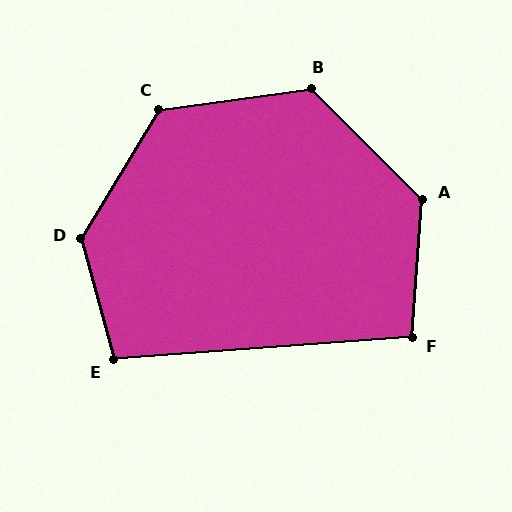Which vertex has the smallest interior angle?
F, at approximately 99 degrees.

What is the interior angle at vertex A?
Approximately 130 degrees (obtuse).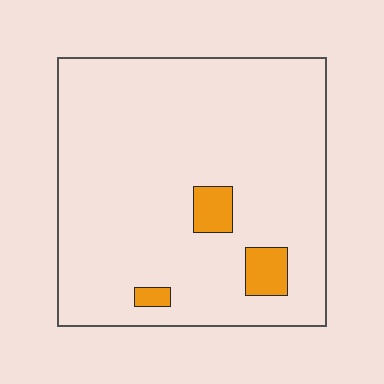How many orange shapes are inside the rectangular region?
3.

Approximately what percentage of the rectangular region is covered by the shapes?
Approximately 5%.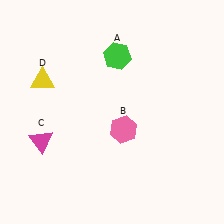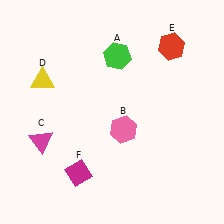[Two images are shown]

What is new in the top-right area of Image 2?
A red hexagon (E) was added in the top-right area of Image 2.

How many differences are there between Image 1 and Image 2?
There are 2 differences between the two images.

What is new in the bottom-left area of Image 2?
A magenta diamond (F) was added in the bottom-left area of Image 2.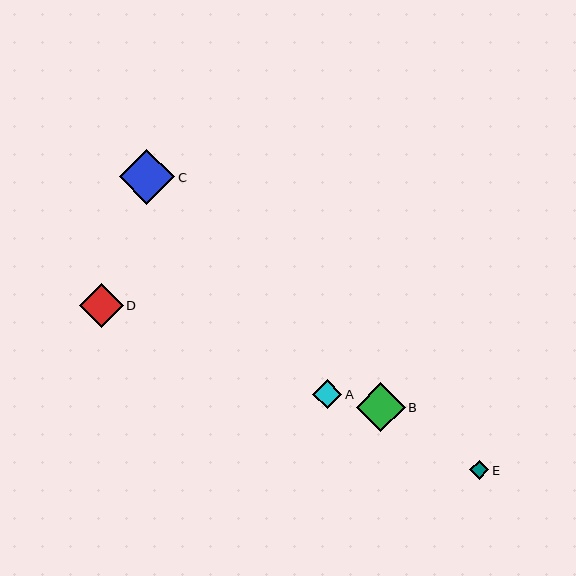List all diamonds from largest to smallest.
From largest to smallest: C, B, D, A, E.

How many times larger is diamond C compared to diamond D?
Diamond C is approximately 1.3 times the size of diamond D.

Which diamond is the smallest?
Diamond E is the smallest with a size of approximately 19 pixels.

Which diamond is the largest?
Diamond C is the largest with a size of approximately 55 pixels.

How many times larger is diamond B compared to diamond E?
Diamond B is approximately 2.6 times the size of diamond E.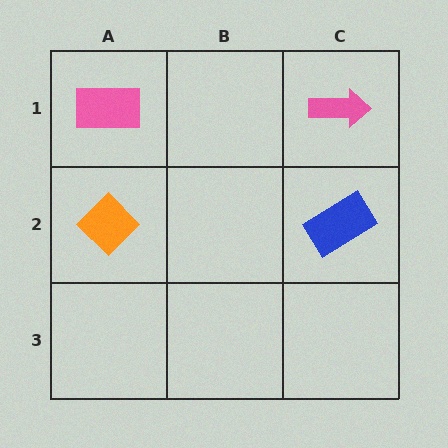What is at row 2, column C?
A blue rectangle.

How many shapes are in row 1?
2 shapes.